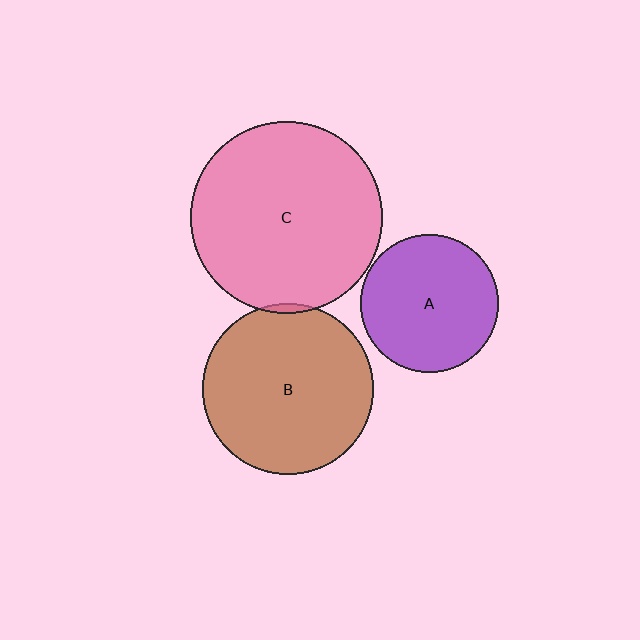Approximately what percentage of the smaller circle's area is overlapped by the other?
Approximately 5%.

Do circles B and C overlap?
Yes.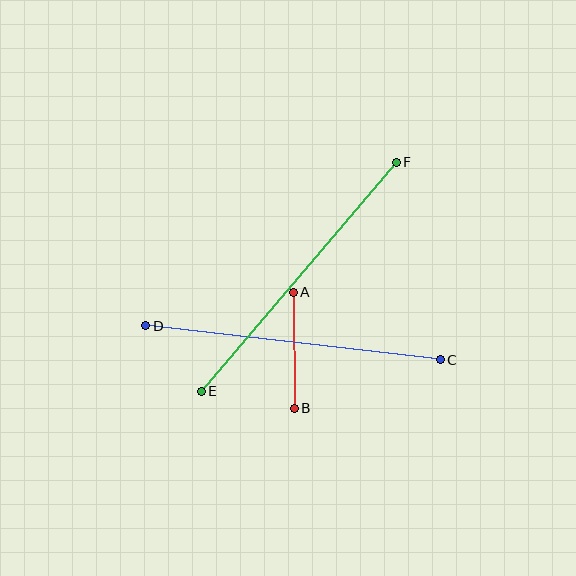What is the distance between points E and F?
The distance is approximately 301 pixels.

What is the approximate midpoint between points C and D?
The midpoint is at approximately (293, 343) pixels.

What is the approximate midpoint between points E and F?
The midpoint is at approximately (299, 277) pixels.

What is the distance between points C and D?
The distance is approximately 297 pixels.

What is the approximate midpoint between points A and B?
The midpoint is at approximately (294, 350) pixels.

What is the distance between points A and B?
The distance is approximately 116 pixels.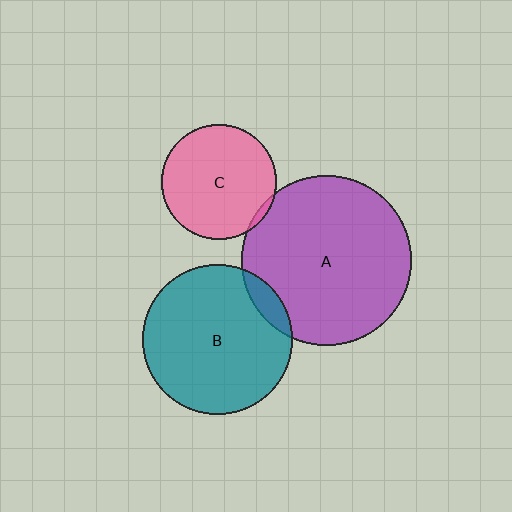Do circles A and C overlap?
Yes.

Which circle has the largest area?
Circle A (purple).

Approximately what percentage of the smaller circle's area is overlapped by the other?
Approximately 5%.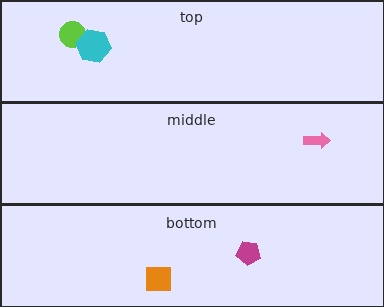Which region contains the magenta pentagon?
The bottom region.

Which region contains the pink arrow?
The middle region.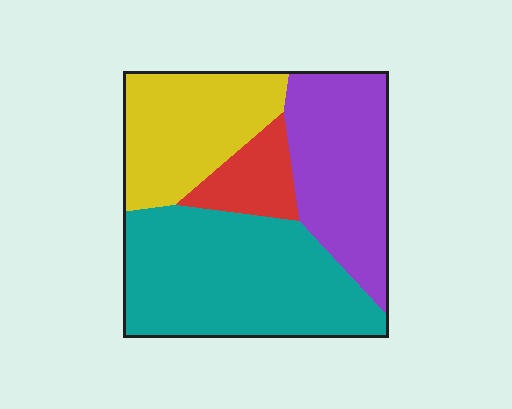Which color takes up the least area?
Red, at roughly 10%.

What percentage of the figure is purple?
Purple covers roughly 25% of the figure.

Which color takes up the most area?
Teal, at roughly 40%.